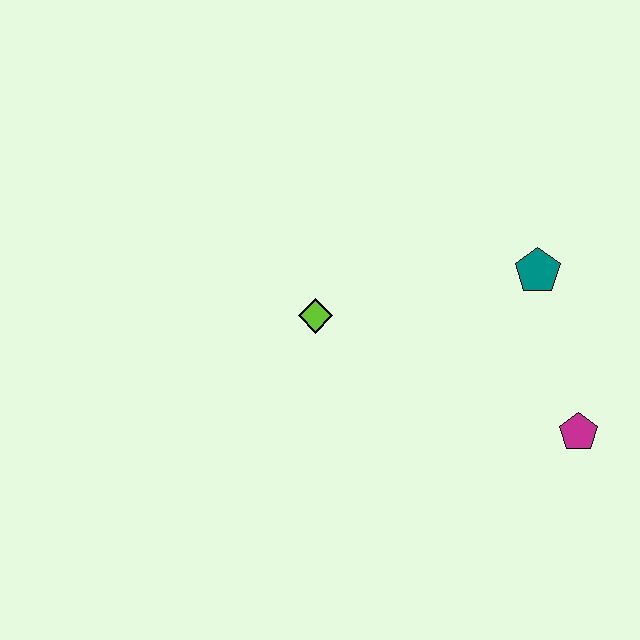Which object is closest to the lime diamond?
The teal pentagon is closest to the lime diamond.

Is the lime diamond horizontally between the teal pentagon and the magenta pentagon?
No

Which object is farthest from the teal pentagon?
The lime diamond is farthest from the teal pentagon.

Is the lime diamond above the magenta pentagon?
Yes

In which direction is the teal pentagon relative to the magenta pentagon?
The teal pentagon is above the magenta pentagon.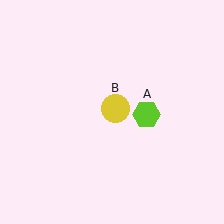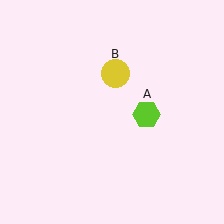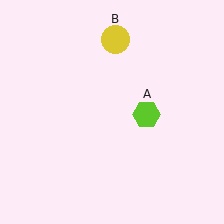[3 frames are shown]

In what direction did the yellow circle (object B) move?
The yellow circle (object B) moved up.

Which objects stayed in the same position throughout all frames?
Lime hexagon (object A) remained stationary.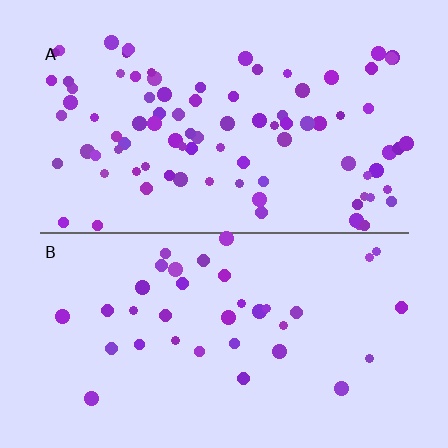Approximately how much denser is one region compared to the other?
Approximately 2.4× — region A over region B.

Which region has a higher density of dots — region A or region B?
A (the top).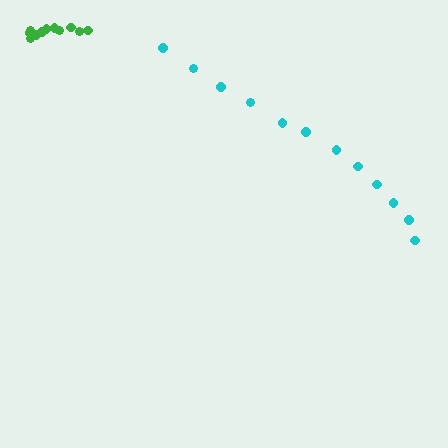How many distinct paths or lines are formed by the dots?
There are 2 distinct paths.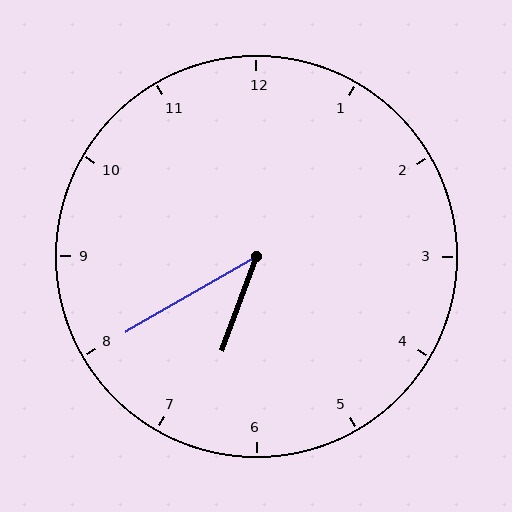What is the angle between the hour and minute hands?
Approximately 40 degrees.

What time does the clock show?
6:40.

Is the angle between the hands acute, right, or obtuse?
It is acute.